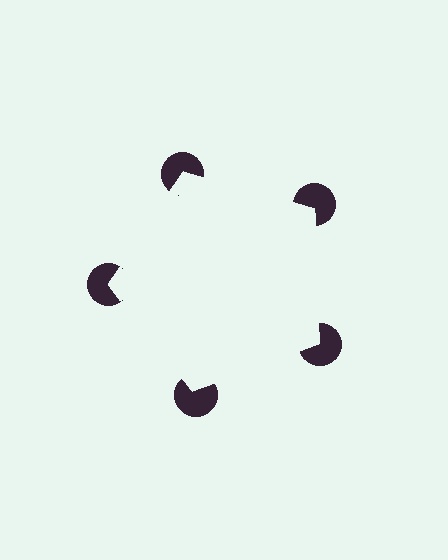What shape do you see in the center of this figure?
An illusory pentagon — its edges are inferred from the aligned wedge cuts in the pac-man discs, not physically drawn.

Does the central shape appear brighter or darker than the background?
It typically appears slightly brighter than the background, even though no actual brightness change is drawn.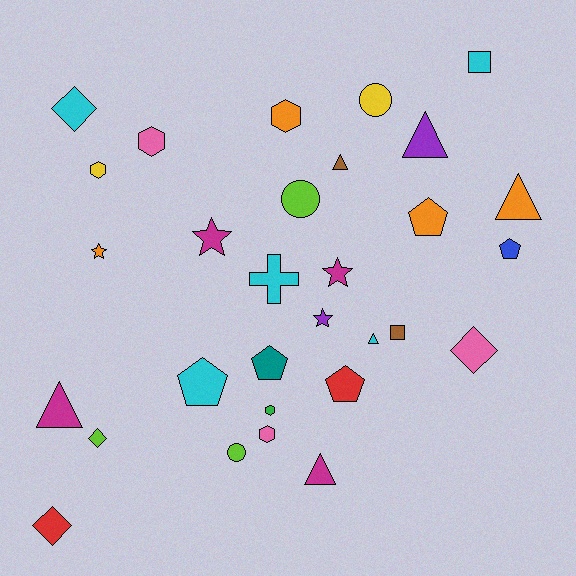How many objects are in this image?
There are 30 objects.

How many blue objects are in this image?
There is 1 blue object.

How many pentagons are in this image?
There are 5 pentagons.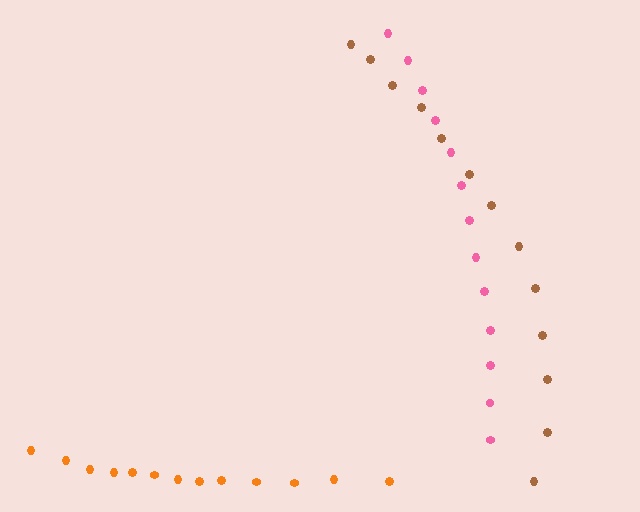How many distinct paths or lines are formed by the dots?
There are 3 distinct paths.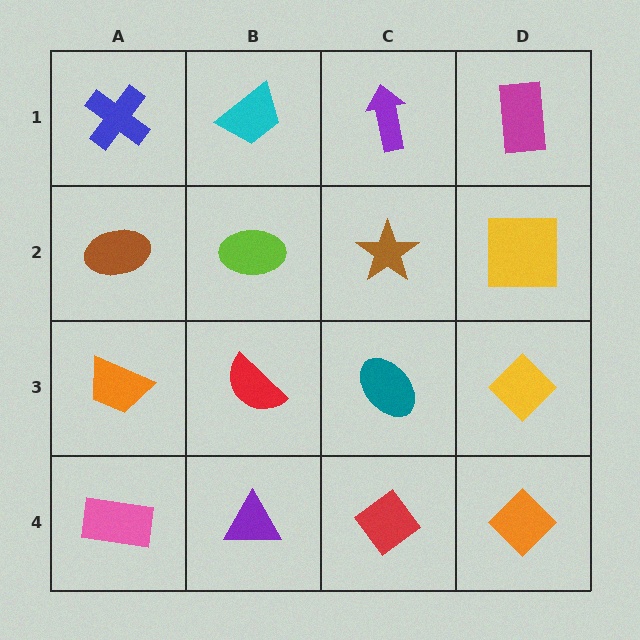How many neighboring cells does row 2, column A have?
3.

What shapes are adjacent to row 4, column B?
A red semicircle (row 3, column B), a pink rectangle (row 4, column A), a red diamond (row 4, column C).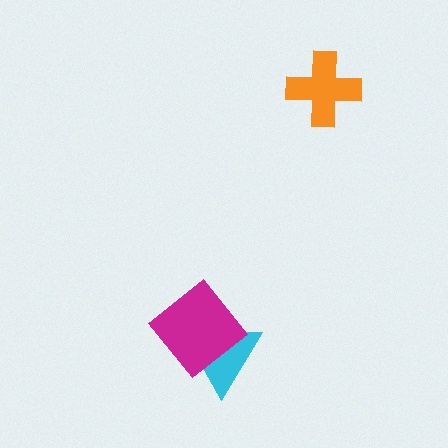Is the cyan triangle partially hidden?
Yes, it is partially covered by another shape.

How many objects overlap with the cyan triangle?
1 object overlaps with the cyan triangle.